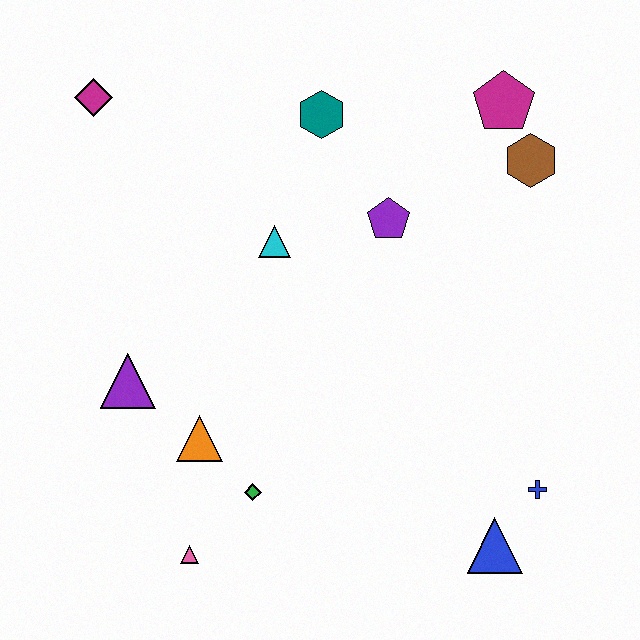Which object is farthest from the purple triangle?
The magenta pentagon is farthest from the purple triangle.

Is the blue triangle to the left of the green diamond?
No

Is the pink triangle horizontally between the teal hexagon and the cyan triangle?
No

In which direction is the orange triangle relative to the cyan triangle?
The orange triangle is below the cyan triangle.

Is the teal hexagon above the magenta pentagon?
No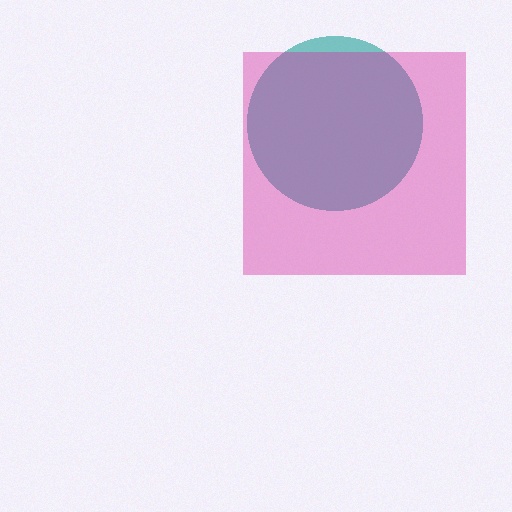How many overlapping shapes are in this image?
There are 2 overlapping shapes in the image.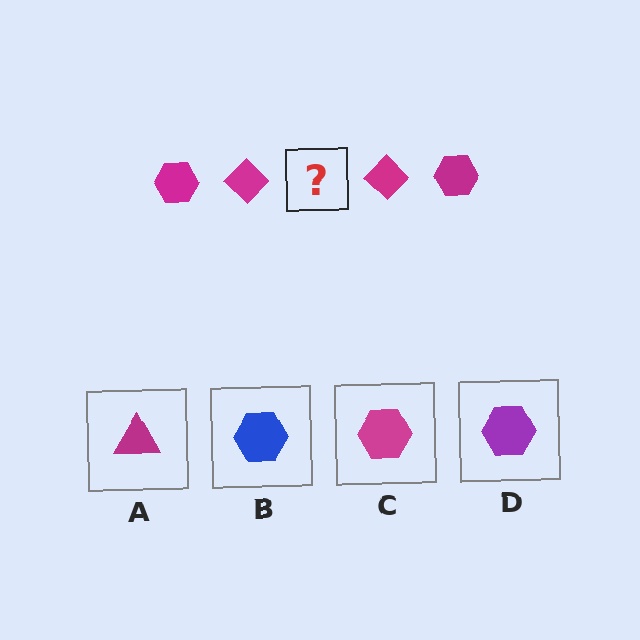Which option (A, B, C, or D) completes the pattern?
C.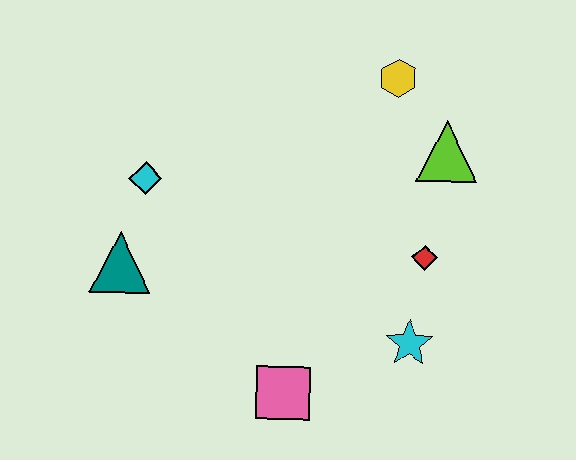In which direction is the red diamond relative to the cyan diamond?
The red diamond is to the right of the cyan diamond.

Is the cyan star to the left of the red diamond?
Yes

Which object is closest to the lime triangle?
The yellow hexagon is closest to the lime triangle.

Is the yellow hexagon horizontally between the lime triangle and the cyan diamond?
Yes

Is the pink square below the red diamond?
Yes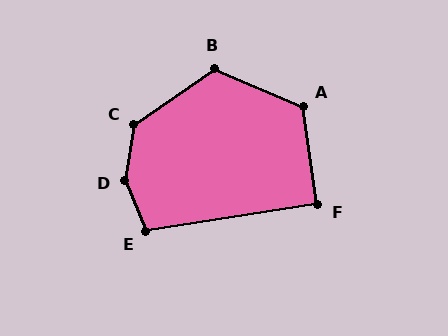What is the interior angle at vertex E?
Approximately 104 degrees (obtuse).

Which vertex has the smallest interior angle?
F, at approximately 91 degrees.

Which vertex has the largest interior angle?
D, at approximately 148 degrees.